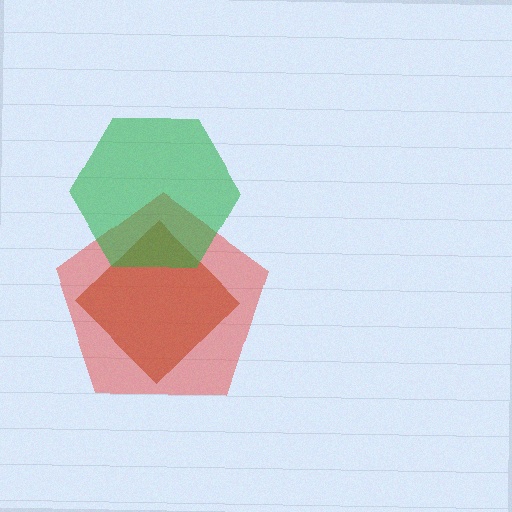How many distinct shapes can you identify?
There are 3 distinct shapes: a brown diamond, a red pentagon, a green hexagon.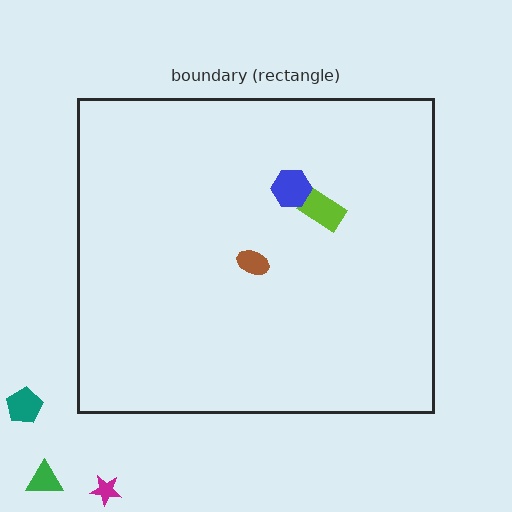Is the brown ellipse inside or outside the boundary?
Inside.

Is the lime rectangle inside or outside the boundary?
Inside.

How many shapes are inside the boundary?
3 inside, 3 outside.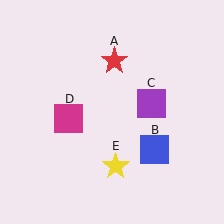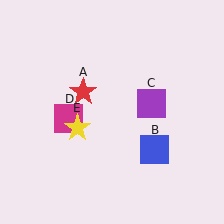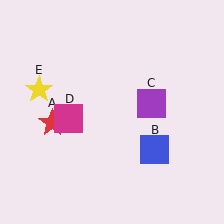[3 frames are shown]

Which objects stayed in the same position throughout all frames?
Blue square (object B) and purple square (object C) and magenta square (object D) remained stationary.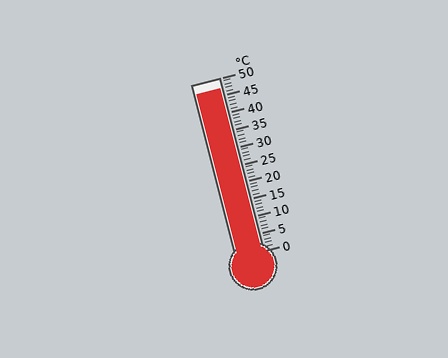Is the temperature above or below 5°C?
The temperature is above 5°C.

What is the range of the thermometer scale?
The thermometer scale ranges from 0°C to 50°C.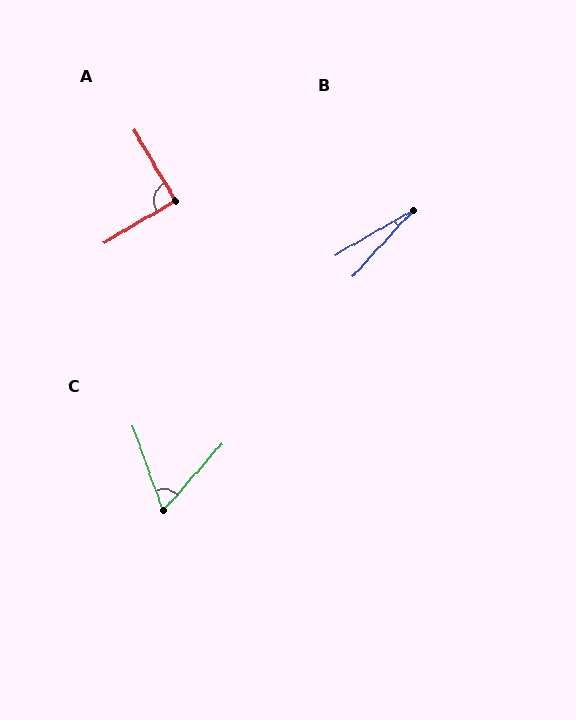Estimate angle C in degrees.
Approximately 61 degrees.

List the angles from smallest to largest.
B (17°), C (61°), A (90°).